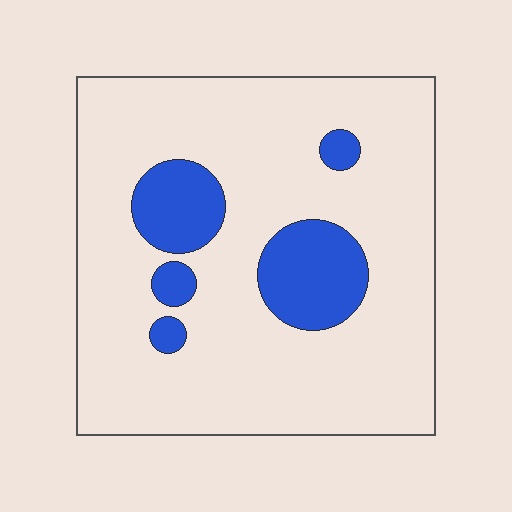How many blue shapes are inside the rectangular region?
5.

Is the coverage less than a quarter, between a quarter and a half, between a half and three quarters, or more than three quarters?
Less than a quarter.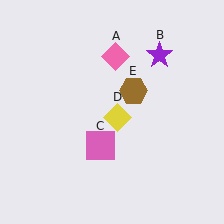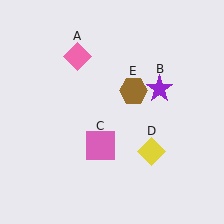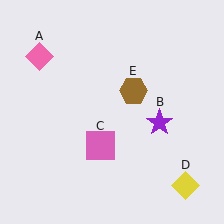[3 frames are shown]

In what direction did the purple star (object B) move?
The purple star (object B) moved down.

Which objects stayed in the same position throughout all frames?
Pink square (object C) and brown hexagon (object E) remained stationary.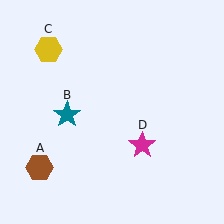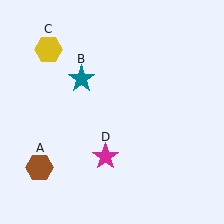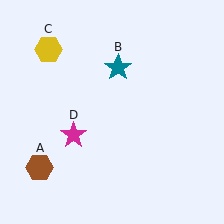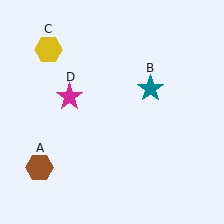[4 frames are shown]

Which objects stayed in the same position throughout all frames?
Brown hexagon (object A) and yellow hexagon (object C) remained stationary.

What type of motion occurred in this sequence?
The teal star (object B), magenta star (object D) rotated clockwise around the center of the scene.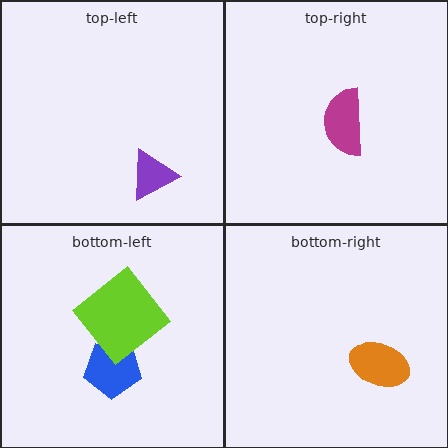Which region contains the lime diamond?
The bottom-left region.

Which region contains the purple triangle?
The top-left region.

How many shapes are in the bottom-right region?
1.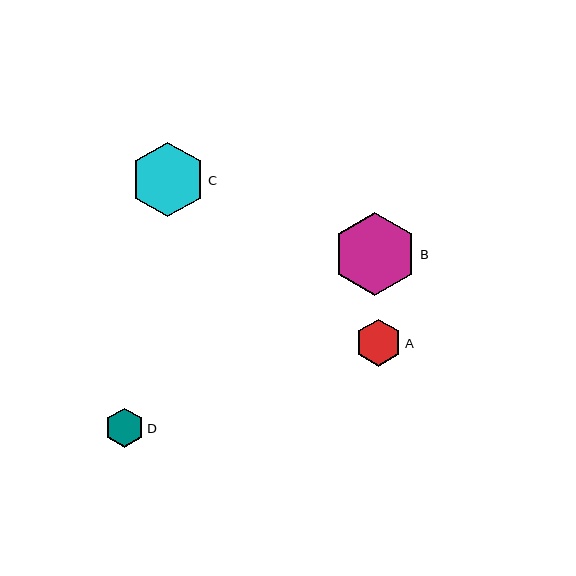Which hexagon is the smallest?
Hexagon D is the smallest with a size of approximately 39 pixels.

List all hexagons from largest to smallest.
From largest to smallest: B, C, A, D.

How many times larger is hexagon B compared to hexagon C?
Hexagon B is approximately 1.1 times the size of hexagon C.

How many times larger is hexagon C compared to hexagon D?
Hexagon C is approximately 1.9 times the size of hexagon D.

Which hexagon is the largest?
Hexagon B is the largest with a size of approximately 84 pixels.